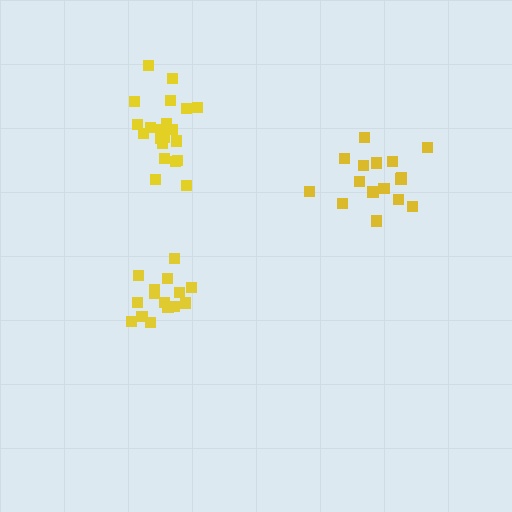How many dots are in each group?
Group 1: 15 dots, Group 2: 16 dots, Group 3: 21 dots (52 total).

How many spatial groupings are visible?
There are 3 spatial groupings.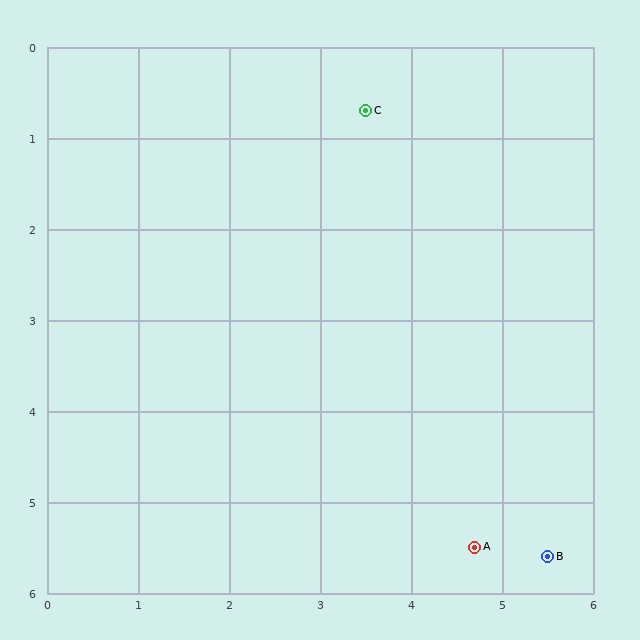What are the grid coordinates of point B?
Point B is at approximately (5.5, 5.6).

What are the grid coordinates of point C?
Point C is at approximately (3.5, 0.7).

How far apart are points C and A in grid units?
Points C and A are about 4.9 grid units apart.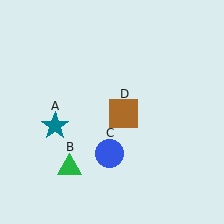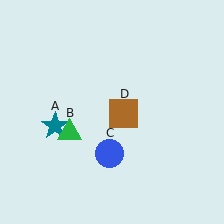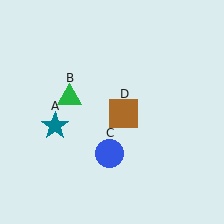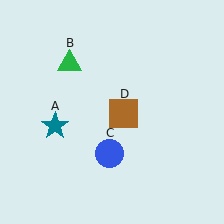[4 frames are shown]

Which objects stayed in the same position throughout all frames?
Teal star (object A) and blue circle (object C) and brown square (object D) remained stationary.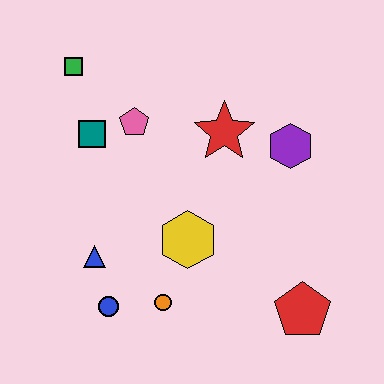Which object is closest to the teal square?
The pink pentagon is closest to the teal square.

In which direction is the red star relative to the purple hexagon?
The red star is to the left of the purple hexagon.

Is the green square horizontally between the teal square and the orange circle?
No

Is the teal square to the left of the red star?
Yes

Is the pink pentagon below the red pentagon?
No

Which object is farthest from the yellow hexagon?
The green square is farthest from the yellow hexagon.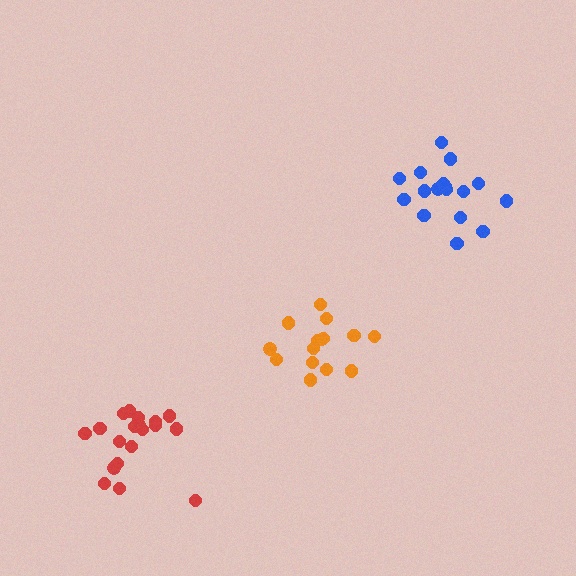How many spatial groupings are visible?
There are 3 spatial groupings.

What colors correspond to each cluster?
The clusters are colored: orange, blue, red.